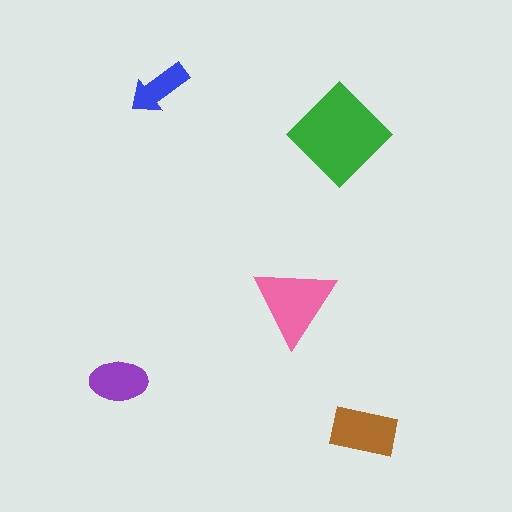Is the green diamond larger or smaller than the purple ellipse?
Larger.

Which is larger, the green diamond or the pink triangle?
The green diamond.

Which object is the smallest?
The blue arrow.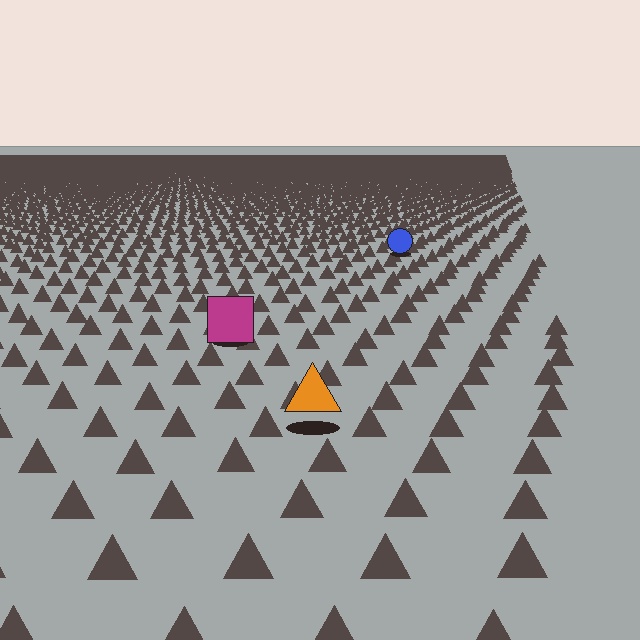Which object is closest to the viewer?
The orange triangle is closest. The texture marks near it are larger and more spread out.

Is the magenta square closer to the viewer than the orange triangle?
No. The orange triangle is closer — you can tell from the texture gradient: the ground texture is coarser near it.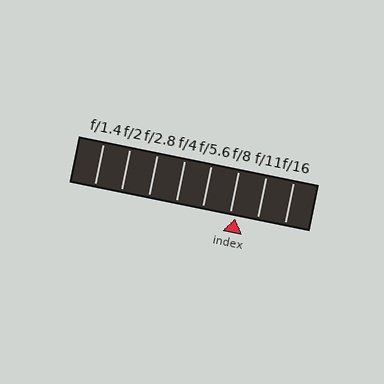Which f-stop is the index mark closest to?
The index mark is closest to f/8.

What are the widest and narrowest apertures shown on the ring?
The widest aperture shown is f/1.4 and the narrowest is f/16.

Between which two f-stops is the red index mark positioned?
The index mark is between f/8 and f/11.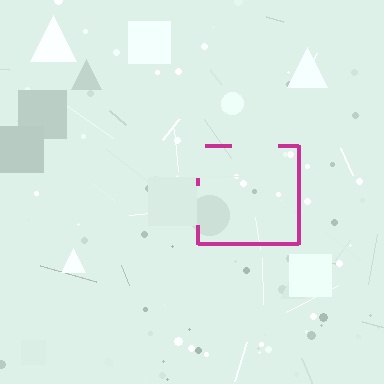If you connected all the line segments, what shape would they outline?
They would outline a square.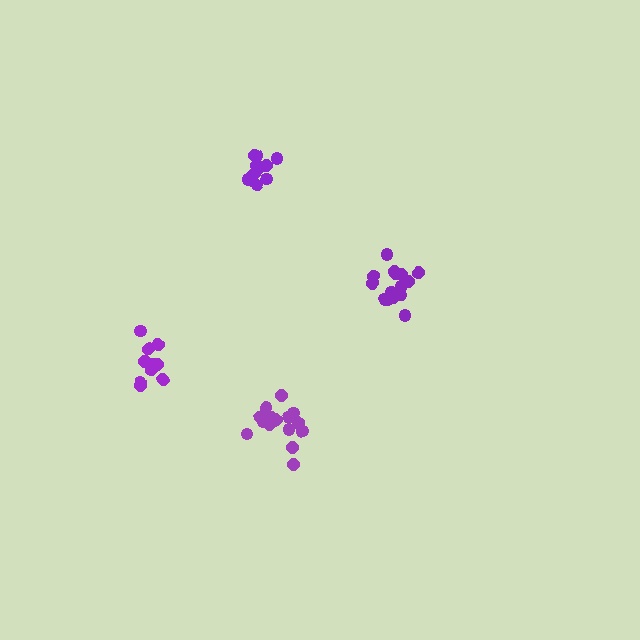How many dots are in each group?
Group 1: 10 dots, Group 2: 15 dots, Group 3: 16 dots, Group 4: 10 dots (51 total).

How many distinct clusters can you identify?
There are 4 distinct clusters.